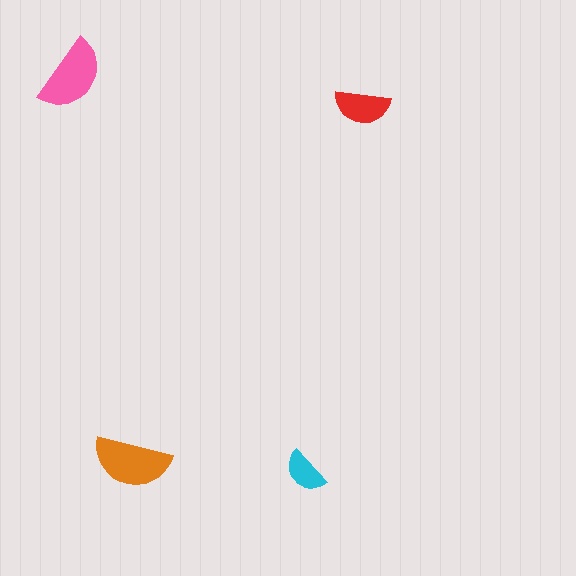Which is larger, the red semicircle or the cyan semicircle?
The red one.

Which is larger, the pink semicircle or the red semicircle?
The pink one.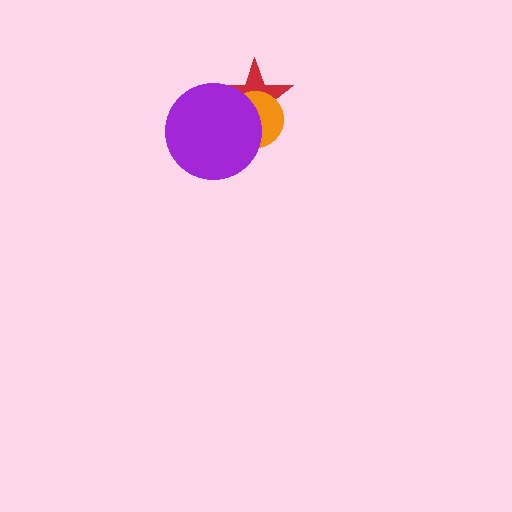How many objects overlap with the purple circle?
2 objects overlap with the purple circle.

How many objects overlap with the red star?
2 objects overlap with the red star.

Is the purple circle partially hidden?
No, no other shape covers it.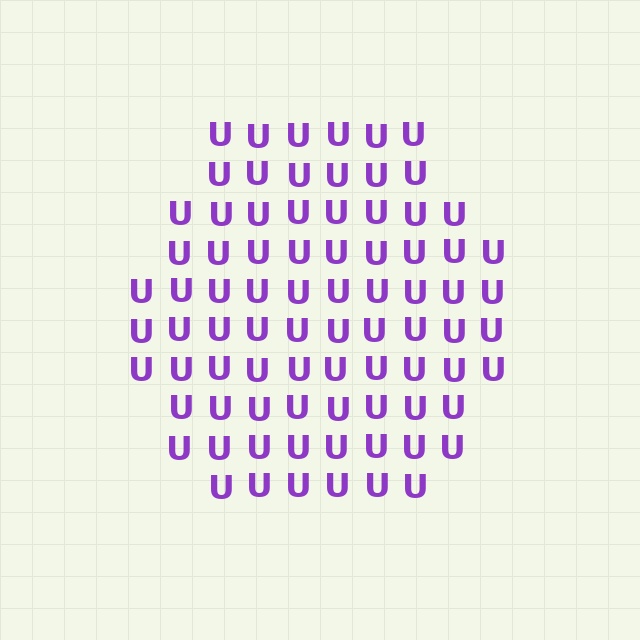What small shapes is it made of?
It is made of small letter U's.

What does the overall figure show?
The overall figure shows a hexagon.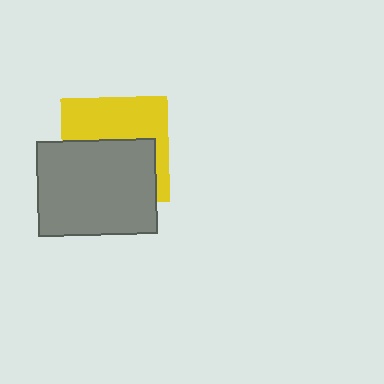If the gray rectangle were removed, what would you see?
You would see the complete yellow square.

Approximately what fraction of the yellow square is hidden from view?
Roughly 54% of the yellow square is hidden behind the gray rectangle.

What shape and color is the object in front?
The object in front is a gray rectangle.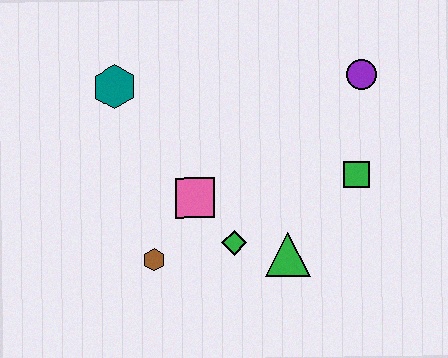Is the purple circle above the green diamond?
Yes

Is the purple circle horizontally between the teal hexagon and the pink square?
No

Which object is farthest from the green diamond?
The purple circle is farthest from the green diamond.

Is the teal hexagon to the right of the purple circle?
No